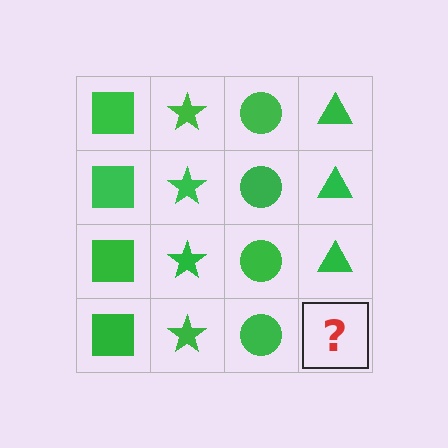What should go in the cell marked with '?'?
The missing cell should contain a green triangle.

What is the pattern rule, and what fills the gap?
The rule is that each column has a consistent shape. The gap should be filled with a green triangle.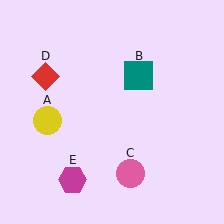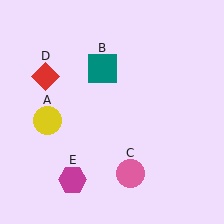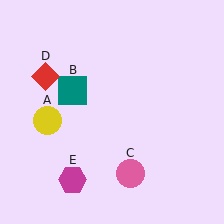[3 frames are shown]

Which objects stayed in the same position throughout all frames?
Yellow circle (object A) and pink circle (object C) and red diamond (object D) and magenta hexagon (object E) remained stationary.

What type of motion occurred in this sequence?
The teal square (object B) rotated counterclockwise around the center of the scene.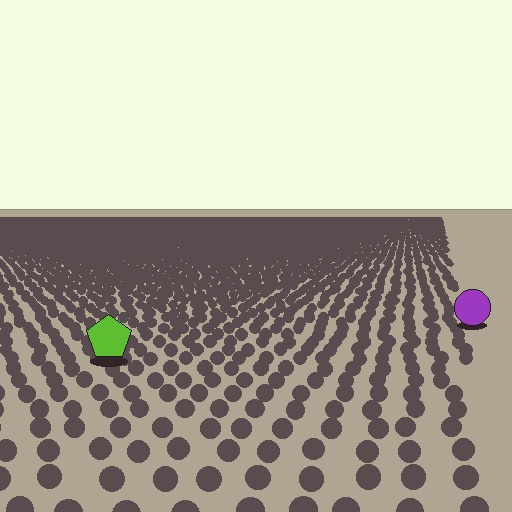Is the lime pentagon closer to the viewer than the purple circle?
Yes. The lime pentagon is closer — you can tell from the texture gradient: the ground texture is coarser near it.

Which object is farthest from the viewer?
The purple circle is farthest from the viewer. It appears smaller and the ground texture around it is denser.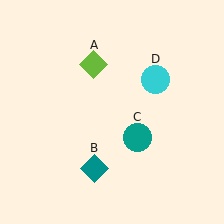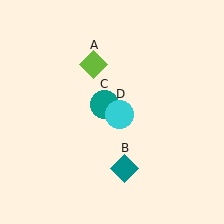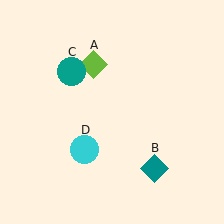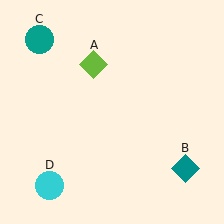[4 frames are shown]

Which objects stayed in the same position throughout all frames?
Lime diamond (object A) remained stationary.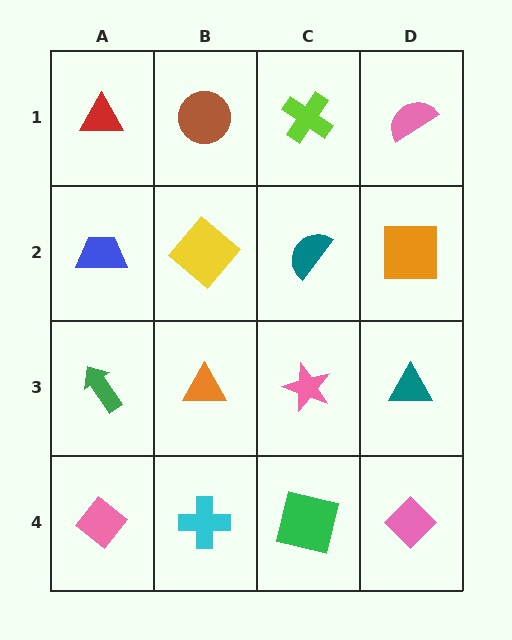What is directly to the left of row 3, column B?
A green arrow.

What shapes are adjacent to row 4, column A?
A green arrow (row 3, column A), a cyan cross (row 4, column B).